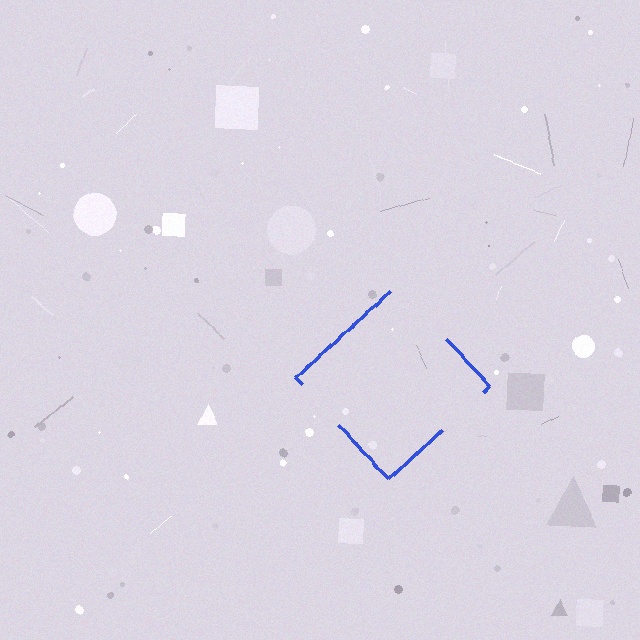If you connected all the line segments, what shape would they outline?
They would outline a diamond.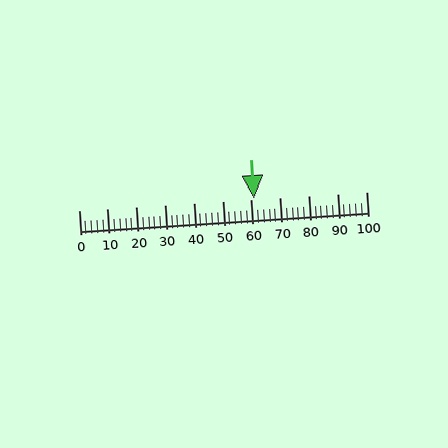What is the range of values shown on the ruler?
The ruler shows values from 0 to 100.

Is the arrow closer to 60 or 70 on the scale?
The arrow is closer to 60.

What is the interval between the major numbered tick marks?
The major tick marks are spaced 10 units apart.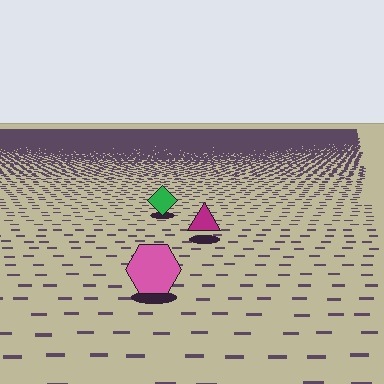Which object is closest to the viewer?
The pink hexagon is closest. The texture marks near it are larger and more spread out.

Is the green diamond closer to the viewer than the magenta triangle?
No. The magenta triangle is closer — you can tell from the texture gradient: the ground texture is coarser near it.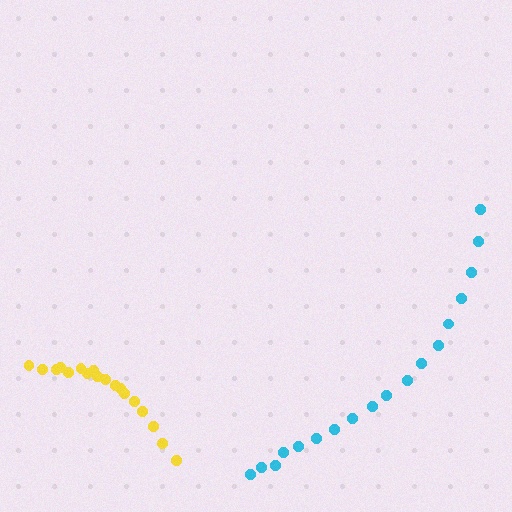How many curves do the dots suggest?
There are 2 distinct paths.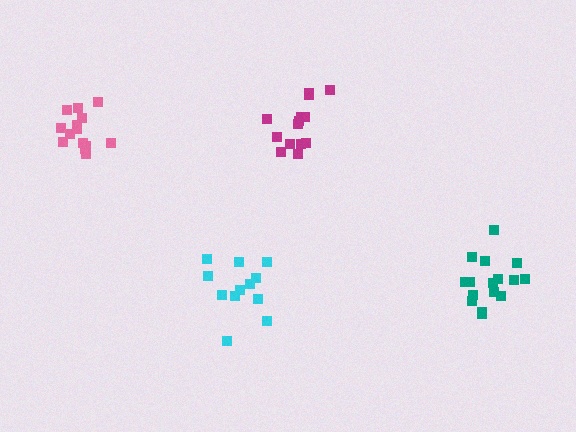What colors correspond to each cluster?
The clusters are colored: cyan, teal, pink, magenta.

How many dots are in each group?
Group 1: 12 dots, Group 2: 16 dots, Group 3: 14 dots, Group 4: 15 dots (57 total).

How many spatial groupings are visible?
There are 4 spatial groupings.